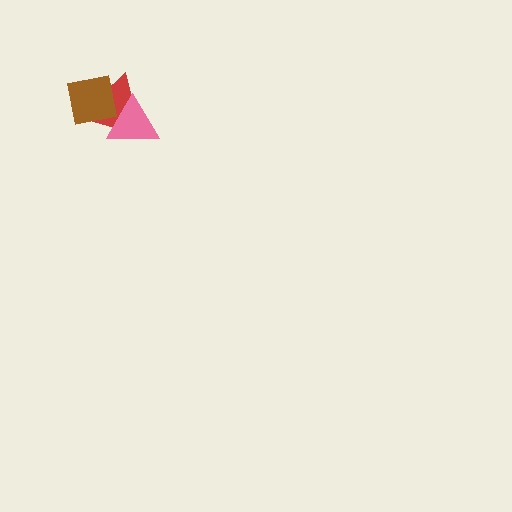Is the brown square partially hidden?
No, no other shape covers it.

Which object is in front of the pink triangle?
The brown square is in front of the pink triangle.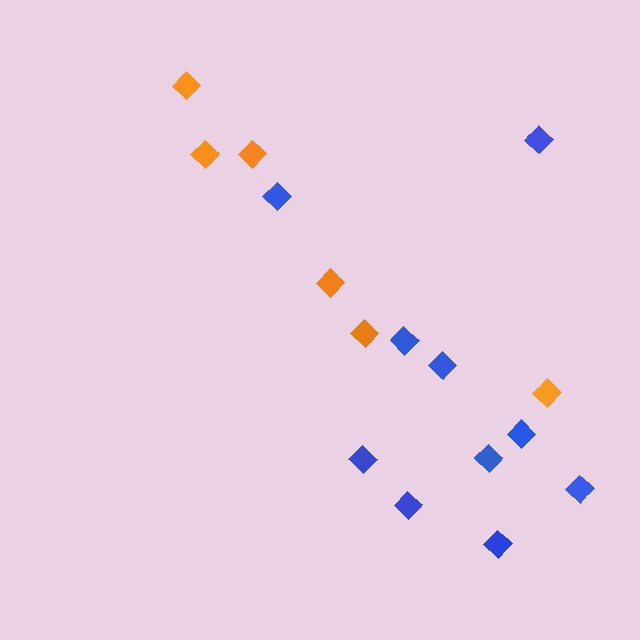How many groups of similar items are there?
There are 2 groups: one group of orange diamonds (6) and one group of blue diamonds (10).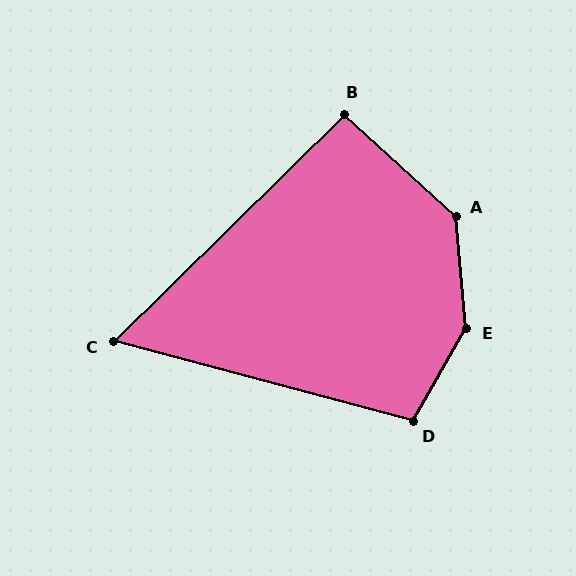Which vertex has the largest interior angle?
E, at approximately 145 degrees.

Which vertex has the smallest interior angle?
C, at approximately 59 degrees.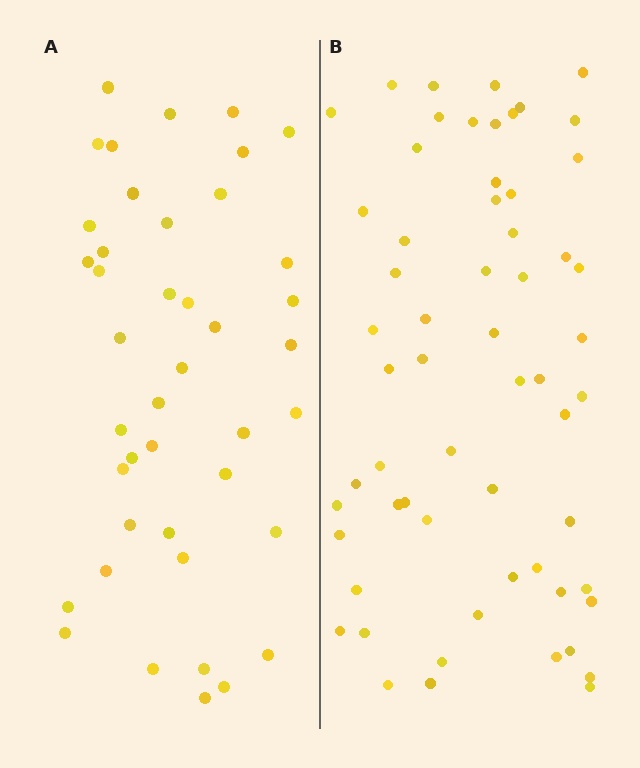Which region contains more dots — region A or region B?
Region B (the right region) has more dots.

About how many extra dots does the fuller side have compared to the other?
Region B has approximately 20 more dots than region A.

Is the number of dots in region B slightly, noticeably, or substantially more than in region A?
Region B has noticeably more, but not dramatically so. The ratio is roughly 1.4 to 1.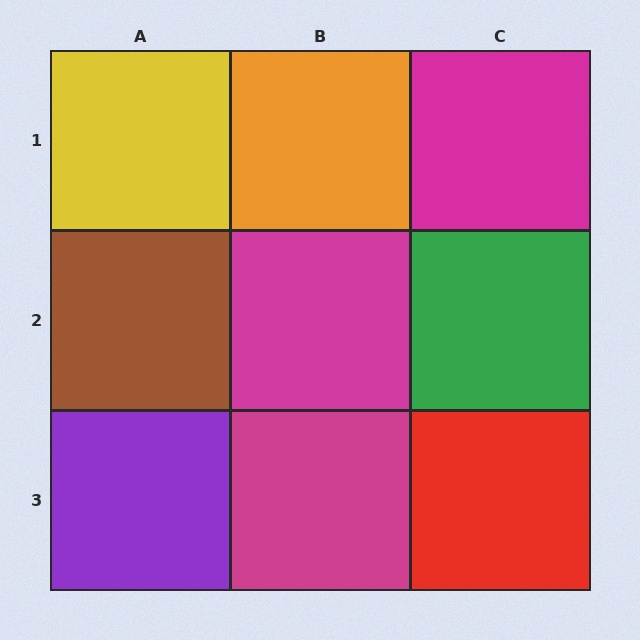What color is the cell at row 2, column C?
Green.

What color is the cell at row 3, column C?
Red.